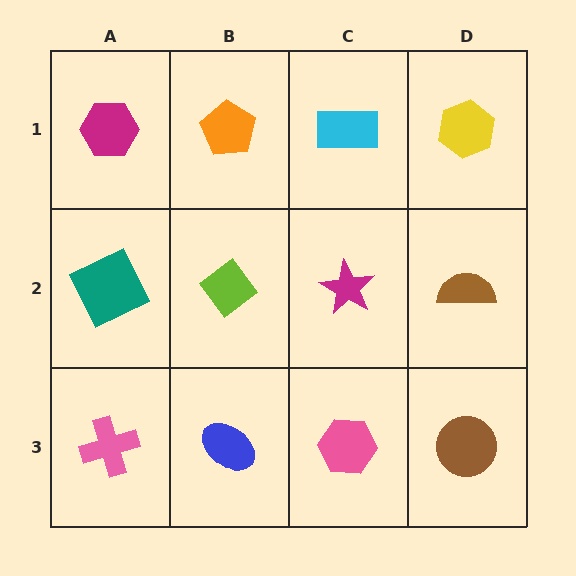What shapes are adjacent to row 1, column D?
A brown semicircle (row 2, column D), a cyan rectangle (row 1, column C).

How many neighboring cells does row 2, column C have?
4.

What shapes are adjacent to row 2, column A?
A magenta hexagon (row 1, column A), a pink cross (row 3, column A), a lime diamond (row 2, column B).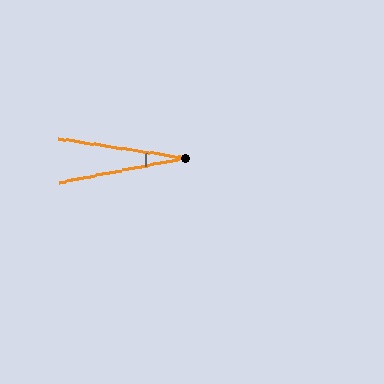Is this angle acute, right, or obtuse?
It is acute.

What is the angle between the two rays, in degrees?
Approximately 20 degrees.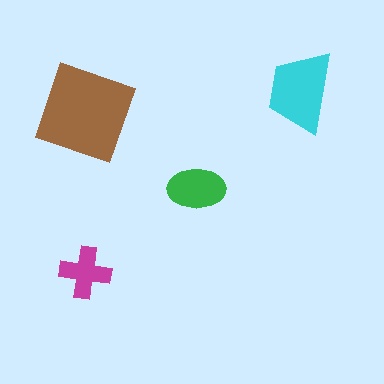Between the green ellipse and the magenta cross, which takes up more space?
The green ellipse.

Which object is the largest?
The brown diamond.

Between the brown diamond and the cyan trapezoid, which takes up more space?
The brown diamond.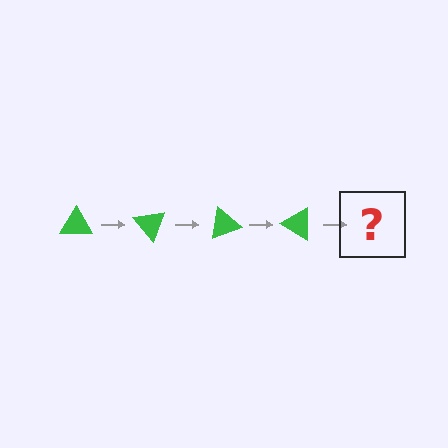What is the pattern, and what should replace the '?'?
The pattern is that the triangle rotates 50 degrees each step. The '?' should be a green triangle rotated 200 degrees.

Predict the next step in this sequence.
The next step is a green triangle rotated 200 degrees.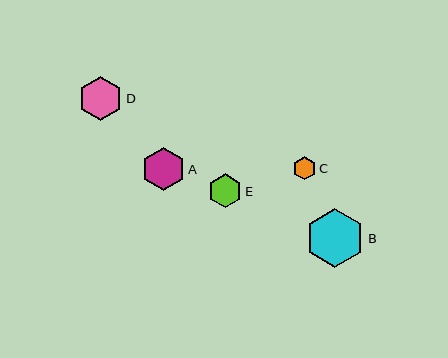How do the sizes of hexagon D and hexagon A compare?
Hexagon D and hexagon A are approximately the same size.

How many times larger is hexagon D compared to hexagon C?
Hexagon D is approximately 1.9 times the size of hexagon C.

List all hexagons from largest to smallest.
From largest to smallest: B, D, A, E, C.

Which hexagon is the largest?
Hexagon B is the largest with a size of approximately 59 pixels.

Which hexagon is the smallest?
Hexagon C is the smallest with a size of approximately 23 pixels.